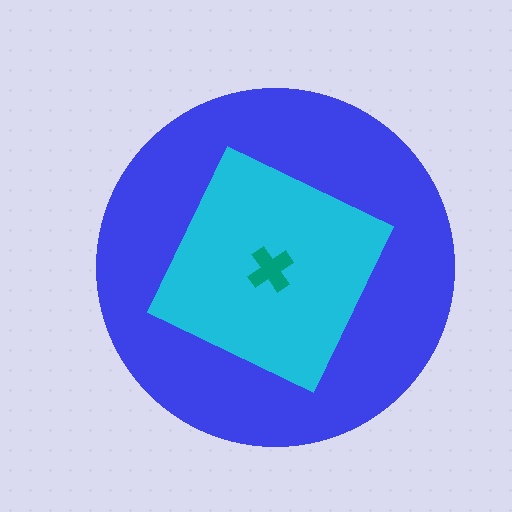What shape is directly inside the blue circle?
The cyan square.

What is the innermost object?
The teal cross.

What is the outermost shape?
The blue circle.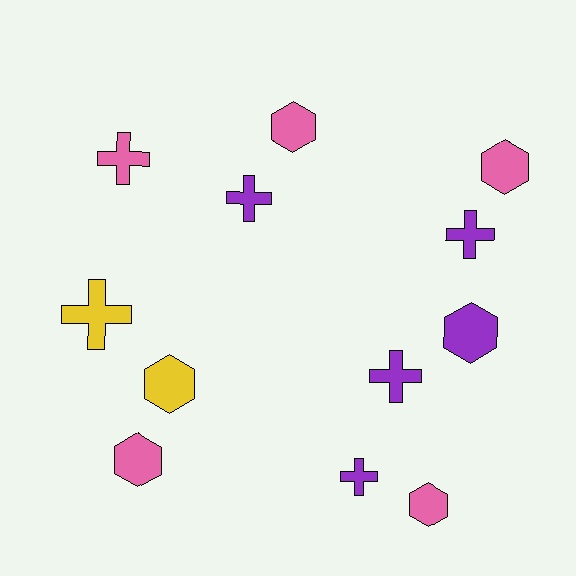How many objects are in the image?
There are 12 objects.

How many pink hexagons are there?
There are 4 pink hexagons.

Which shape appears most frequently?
Cross, with 6 objects.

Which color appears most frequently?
Pink, with 5 objects.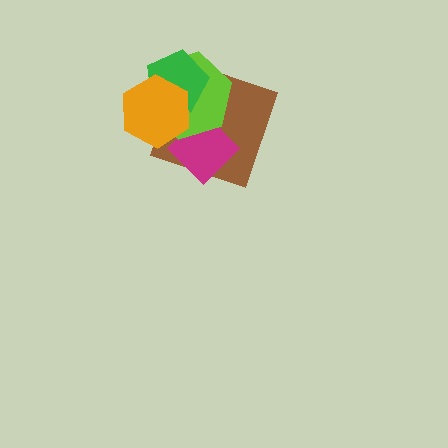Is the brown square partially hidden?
Yes, it is partially covered by another shape.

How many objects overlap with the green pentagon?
3 objects overlap with the green pentagon.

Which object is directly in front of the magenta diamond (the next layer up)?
The lime hexagon is directly in front of the magenta diamond.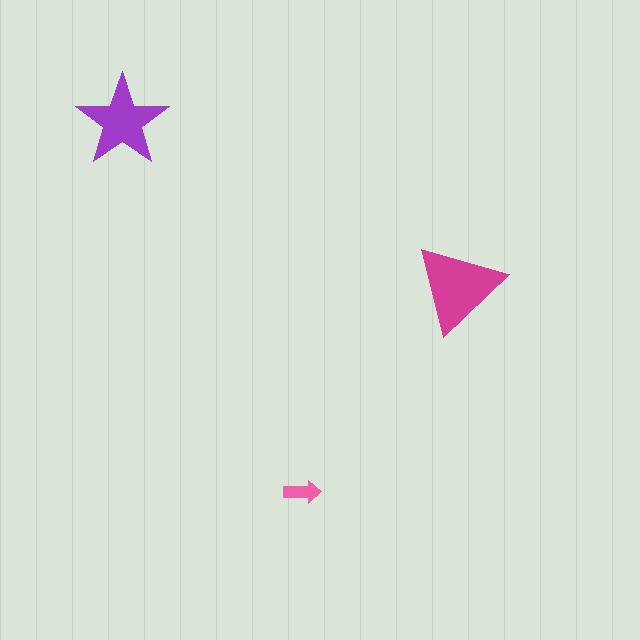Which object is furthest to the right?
The magenta triangle is rightmost.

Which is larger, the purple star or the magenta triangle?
The magenta triangle.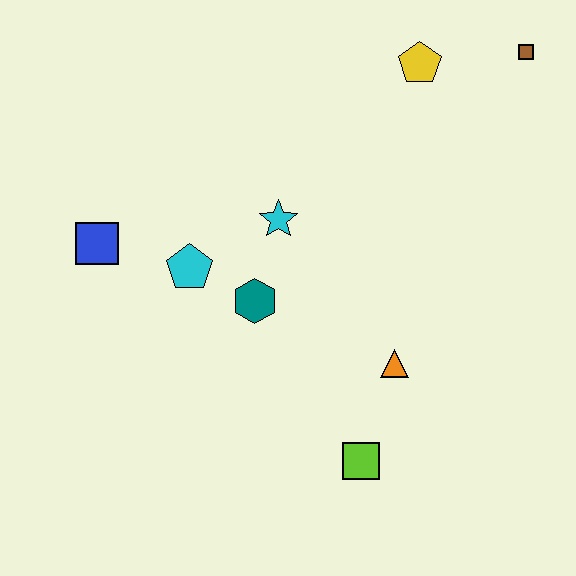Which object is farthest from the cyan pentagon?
The brown square is farthest from the cyan pentagon.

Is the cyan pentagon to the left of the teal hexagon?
Yes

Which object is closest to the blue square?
The cyan pentagon is closest to the blue square.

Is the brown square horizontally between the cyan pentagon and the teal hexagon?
No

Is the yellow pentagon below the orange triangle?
No